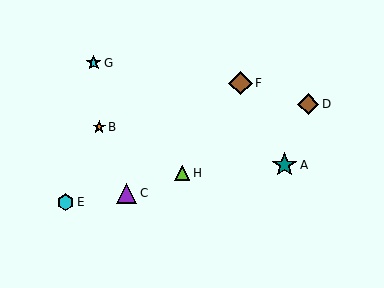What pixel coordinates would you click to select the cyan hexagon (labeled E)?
Click at (66, 202) to select the cyan hexagon E.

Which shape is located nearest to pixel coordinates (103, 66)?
The cyan star (labeled G) at (94, 63) is nearest to that location.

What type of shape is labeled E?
Shape E is a cyan hexagon.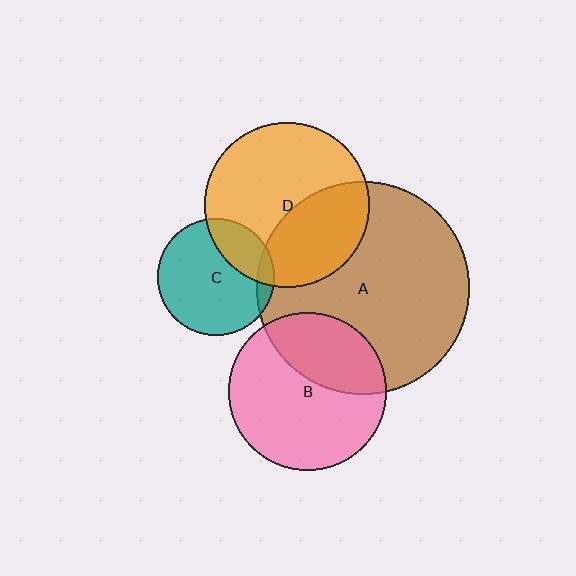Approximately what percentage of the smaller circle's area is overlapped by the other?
Approximately 35%.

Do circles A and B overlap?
Yes.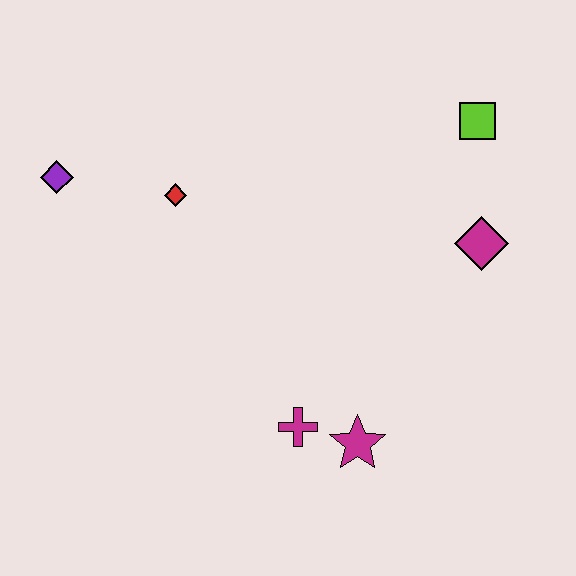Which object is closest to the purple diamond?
The red diamond is closest to the purple diamond.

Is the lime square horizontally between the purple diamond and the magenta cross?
No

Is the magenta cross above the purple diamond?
No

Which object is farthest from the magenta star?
The purple diamond is farthest from the magenta star.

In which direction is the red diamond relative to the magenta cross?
The red diamond is above the magenta cross.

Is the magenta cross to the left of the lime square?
Yes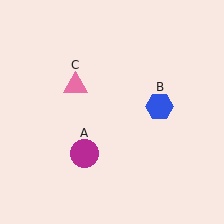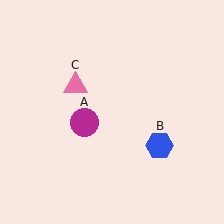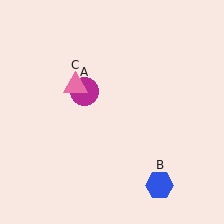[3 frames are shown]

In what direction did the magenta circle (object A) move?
The magenta circle (object A) moved up.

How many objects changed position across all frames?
2 objects changed position: magenta circle (object A), blue hexagon (object B).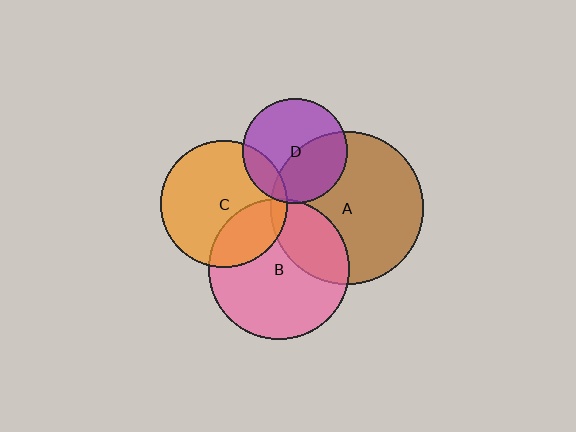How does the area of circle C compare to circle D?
Approximately 1.5 times.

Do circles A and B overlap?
Yes.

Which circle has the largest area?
Circle A (brown).